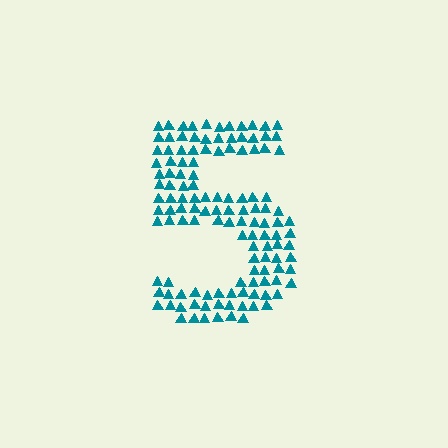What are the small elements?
The small elements are triangles.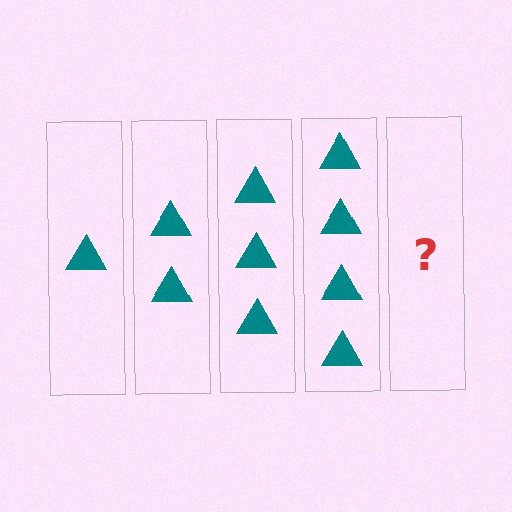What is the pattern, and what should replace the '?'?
The pattern is that each step adds one more triangle. The '?' should be 5 triangles.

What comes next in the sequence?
The next element should be 5 triangles.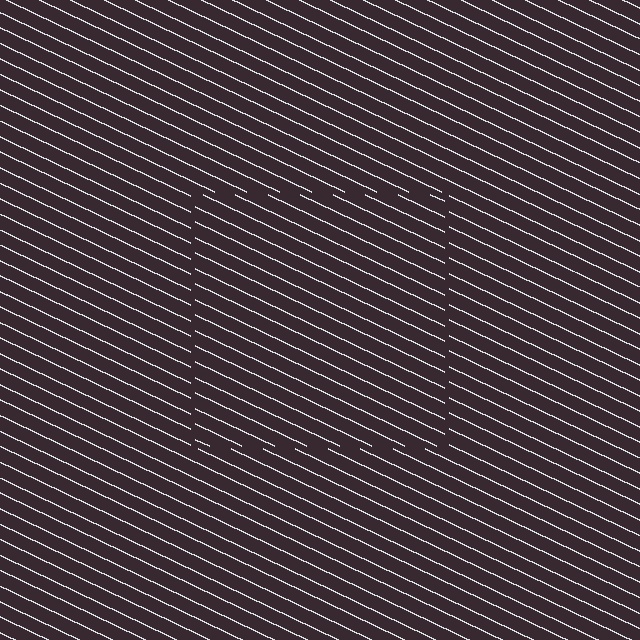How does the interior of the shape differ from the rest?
The interior of the shape contains the same grating, shifted by half a period — the contour is defined by the phase discontinuity where line-ends from the inner and outer gratings abut.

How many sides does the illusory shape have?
4 sides — the line-ends trace a square.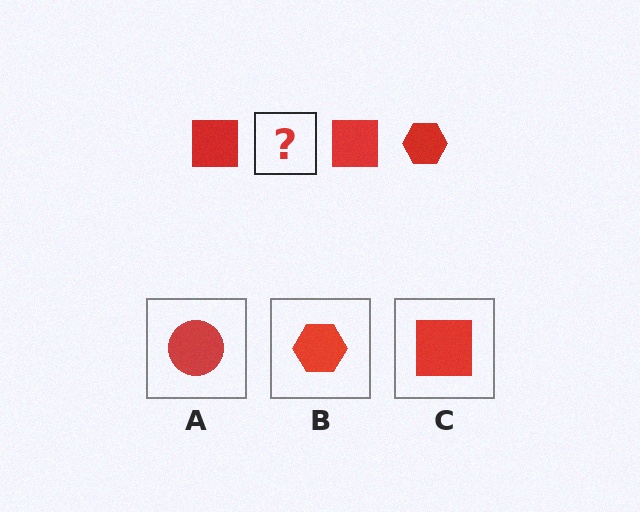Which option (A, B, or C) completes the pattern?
B.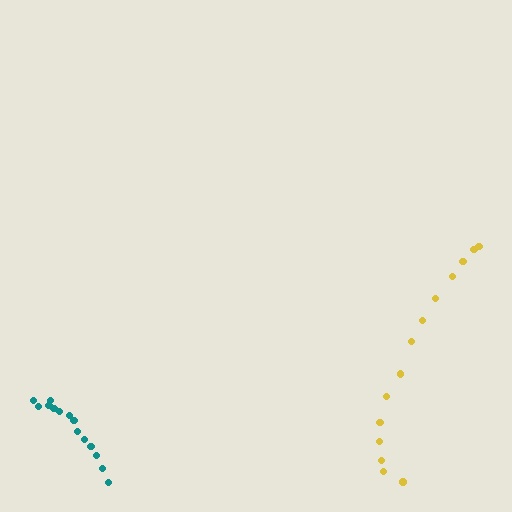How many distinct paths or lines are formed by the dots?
There are 2 distinct paths.